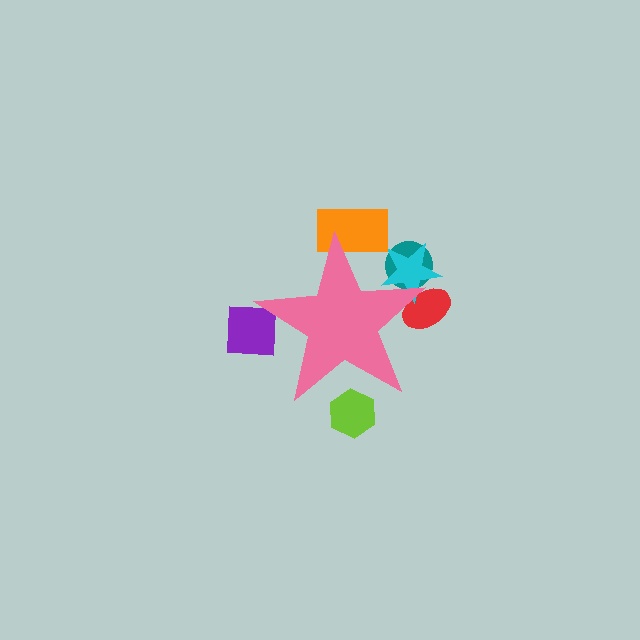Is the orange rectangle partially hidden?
Yes, the orange rectangle is partially hidden behind the pink star.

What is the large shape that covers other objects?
A pink star.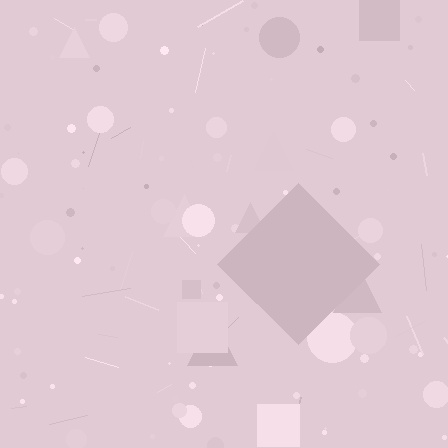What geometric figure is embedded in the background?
A diamond is embedded in the background.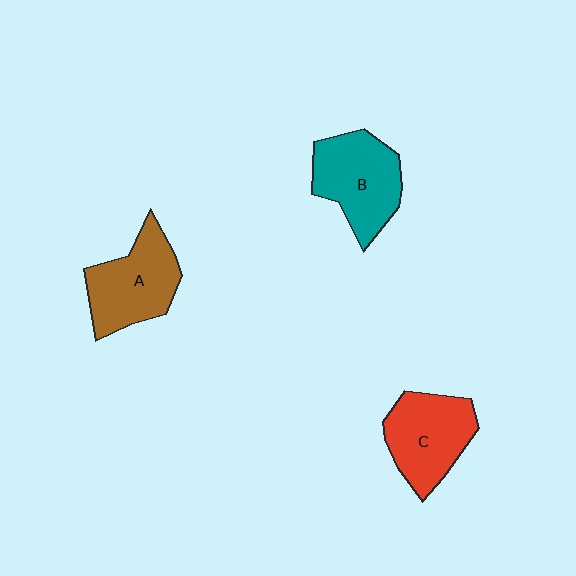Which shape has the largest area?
Shape B (teal).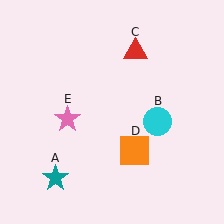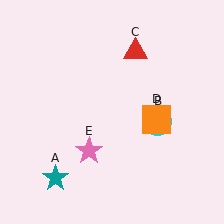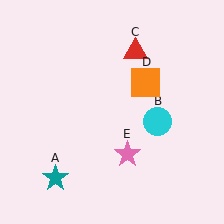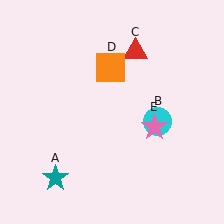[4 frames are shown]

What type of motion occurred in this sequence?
The orange square (object D), pink star (object E) rotated counterclockwise around the center of the scene.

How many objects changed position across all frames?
2 objects changed position: orange square (object D), pink star (object E).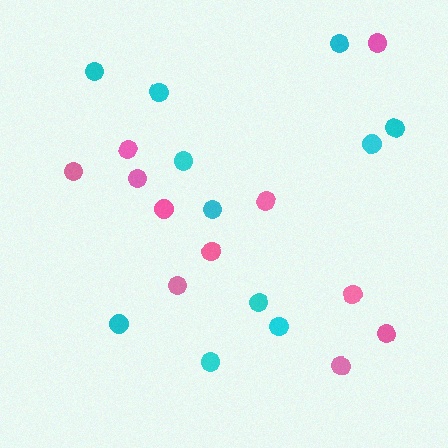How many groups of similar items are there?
There are 2 groups: one group of pink circles (11) and one group of cyan circles (11).